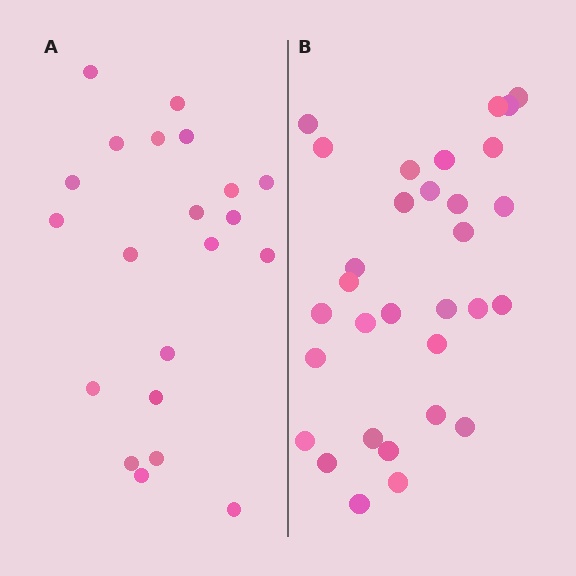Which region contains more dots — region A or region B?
Region B (the right region) has more dots.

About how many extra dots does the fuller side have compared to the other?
Region B has roughly 10 or so more dots than region A.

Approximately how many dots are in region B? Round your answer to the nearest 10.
About 30 dots. (The exact count is 31, which rounds to 30.)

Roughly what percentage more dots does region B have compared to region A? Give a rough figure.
About 50% more.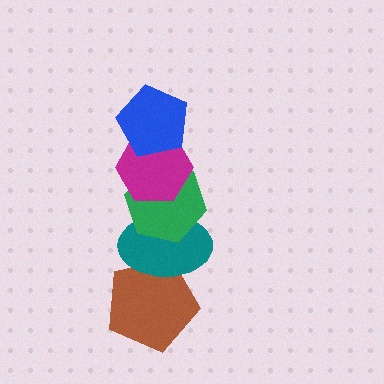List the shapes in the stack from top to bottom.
From top to bottom: the blue pentagon, the magenta hexagon, the green hexagon, the teal ellipse, the brown pentagon.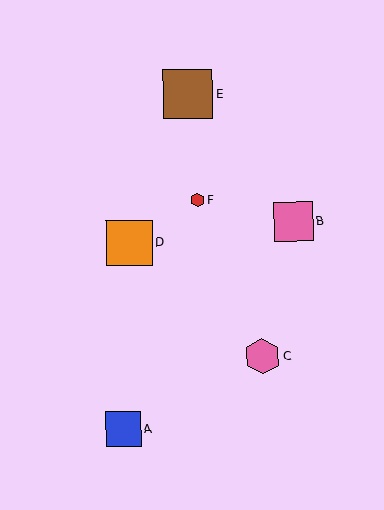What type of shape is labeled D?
Shape D is an orange square.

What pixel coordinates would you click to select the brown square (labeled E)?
Click at (188, 94) to select the brown square E.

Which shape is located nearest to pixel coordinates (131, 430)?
The blue square (labeled A) at (123, 429) is nearest to that location.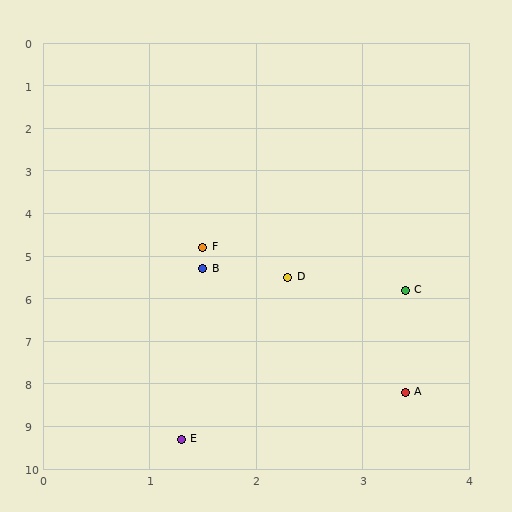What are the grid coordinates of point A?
Point A is at approximately (3.4, 8.2).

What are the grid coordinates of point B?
Point B is at approximately (1.5, 5.3).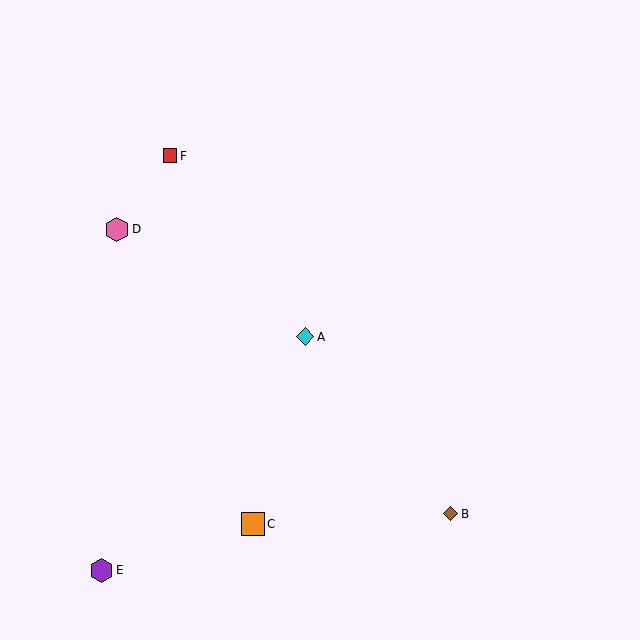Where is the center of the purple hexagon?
The center of the purple hexagon is at (101, 570).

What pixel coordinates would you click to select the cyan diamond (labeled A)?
Click at (305, 337) to select the cyan diamond A.